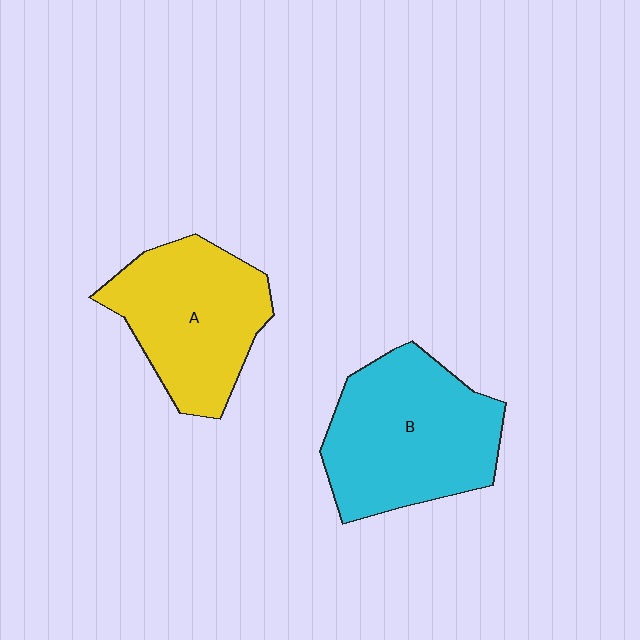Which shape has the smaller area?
Shape A (yellow).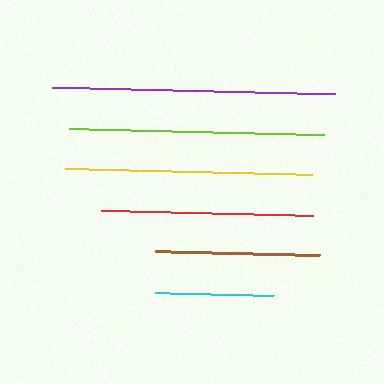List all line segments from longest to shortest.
From longest to shortest: purple, lime, yellow, red, brown, cyan.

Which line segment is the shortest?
The cyan line is the shortest at approximately 119 pixels.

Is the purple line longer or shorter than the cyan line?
The purple line is longer than the cyan line.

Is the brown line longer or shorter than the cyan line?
The brown line is longer than the cyan line.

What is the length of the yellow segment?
The yellow segment is approximately 248 pixels long.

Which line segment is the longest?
The purple line is the longest at approximately 284 pixels.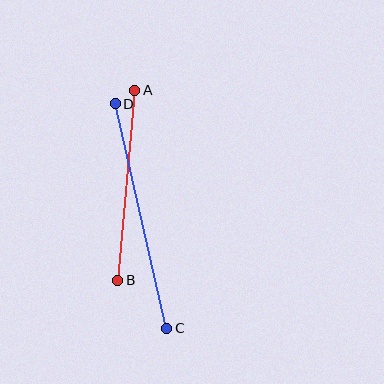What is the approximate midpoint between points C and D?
The midpoint is at approximately (141, 216) pixels.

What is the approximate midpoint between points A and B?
The midpoint is at approximately (126, 185) pixels.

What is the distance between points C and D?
The distance is approximately 231 pixels.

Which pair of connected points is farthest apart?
Points C and D are farthest apart.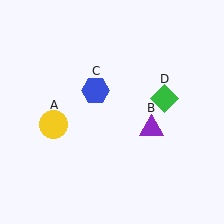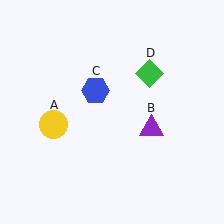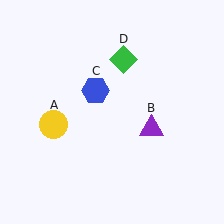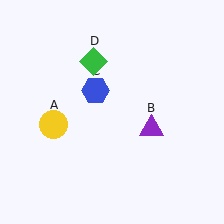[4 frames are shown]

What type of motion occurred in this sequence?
The green diamond (object D) rotated counterclockwise around the center of the scene.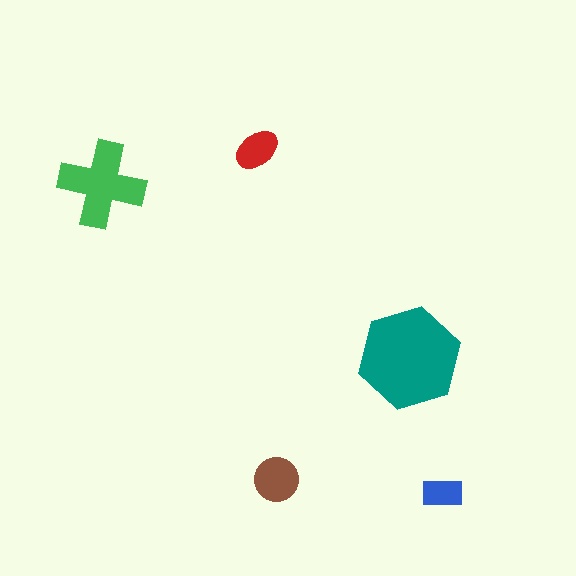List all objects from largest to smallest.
The teal hexagon, the green cross, the brown circle, the red ellipse, the blue rectangle.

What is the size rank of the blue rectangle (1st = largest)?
5th.